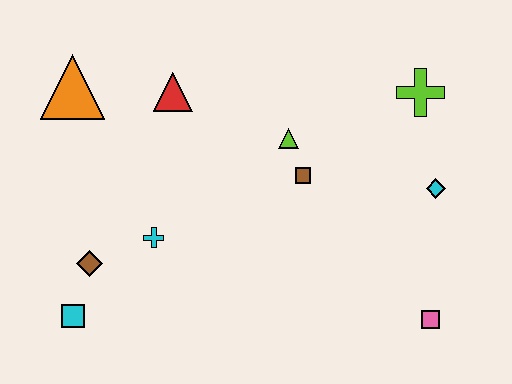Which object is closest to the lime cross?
The cyan diamond is closest to the lime cross.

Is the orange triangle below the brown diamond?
No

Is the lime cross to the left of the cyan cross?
No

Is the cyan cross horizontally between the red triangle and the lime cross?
No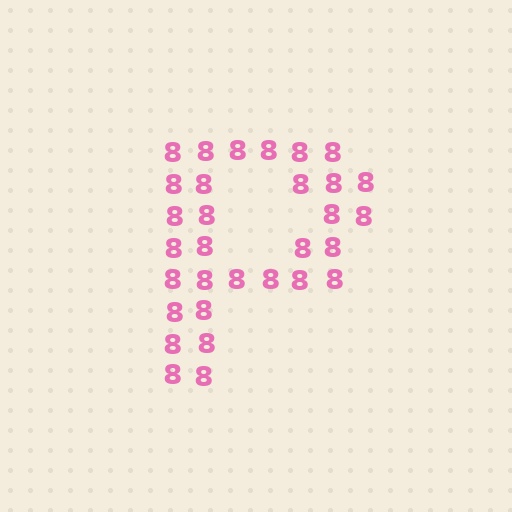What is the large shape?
The large shape is the letter P.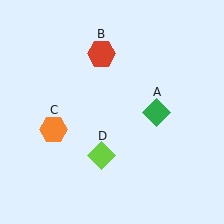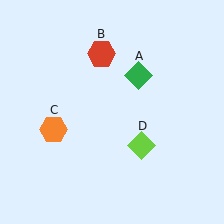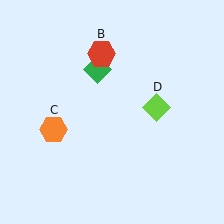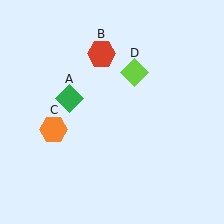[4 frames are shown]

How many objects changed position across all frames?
2 objects changed position: green diamond (object A), lime diamond (object D).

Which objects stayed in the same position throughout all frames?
Red hexagon (object B) and orange hexagon (object C) remained stationary.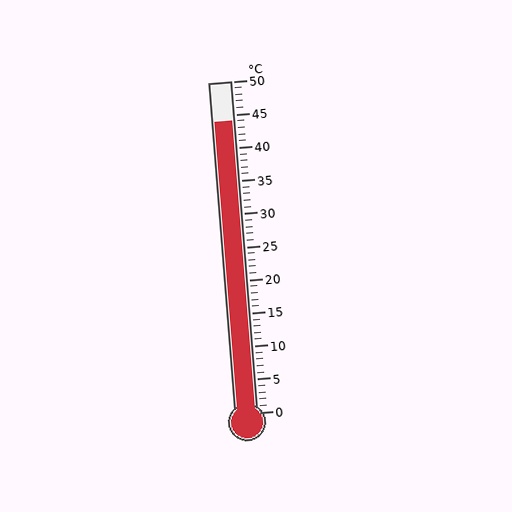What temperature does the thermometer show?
The thermometer shows approximately 44°C.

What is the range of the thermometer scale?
The thermometer scale ranges from 0°C to 50°C.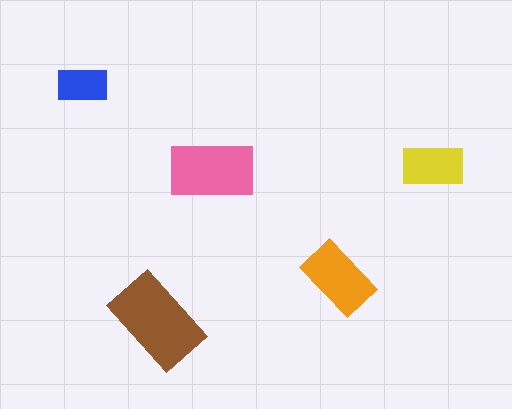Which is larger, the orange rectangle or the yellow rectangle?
The orange one.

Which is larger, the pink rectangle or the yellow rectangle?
The pink one.